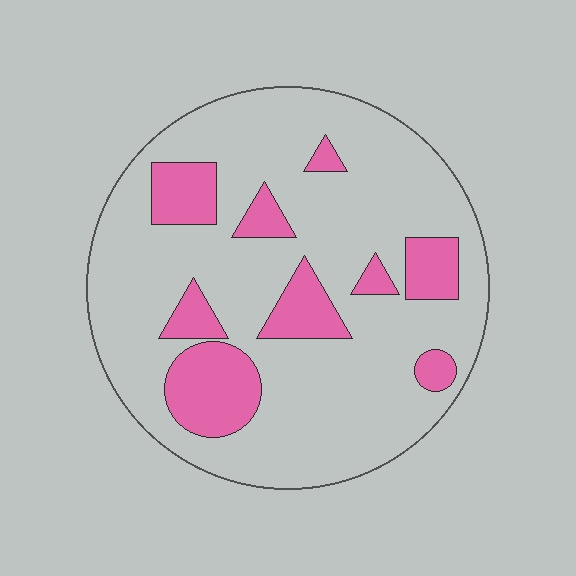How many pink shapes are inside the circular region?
9.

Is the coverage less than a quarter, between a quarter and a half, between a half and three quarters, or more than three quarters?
Less than a quarter.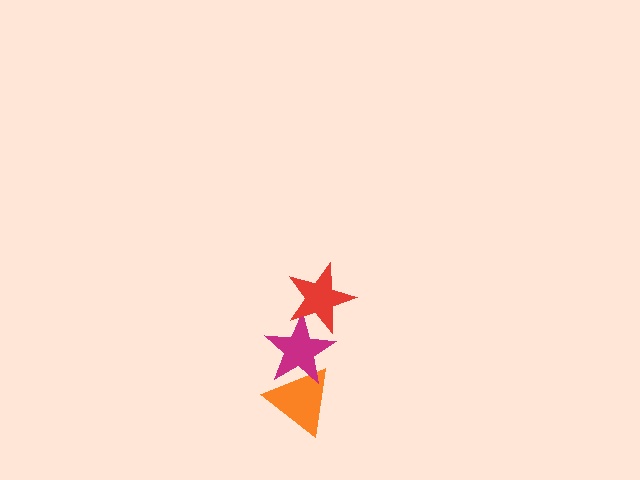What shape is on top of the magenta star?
The red star is on top of the magenta star.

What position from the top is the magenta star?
The magenta star is 2nd from the top.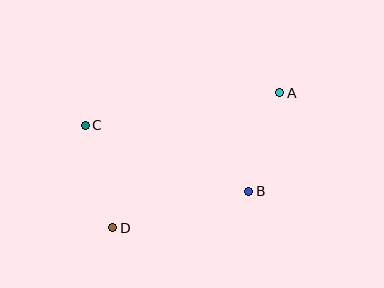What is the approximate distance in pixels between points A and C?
The distance between A and C is approximately 197 pixels.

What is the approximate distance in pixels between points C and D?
The distance between C and D is approximately 106 pixels.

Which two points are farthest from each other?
Points A and D are farthest from each other.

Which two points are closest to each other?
Points A and B are closest to each other.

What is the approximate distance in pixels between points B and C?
The distance between B and C is approximately 176 pixels.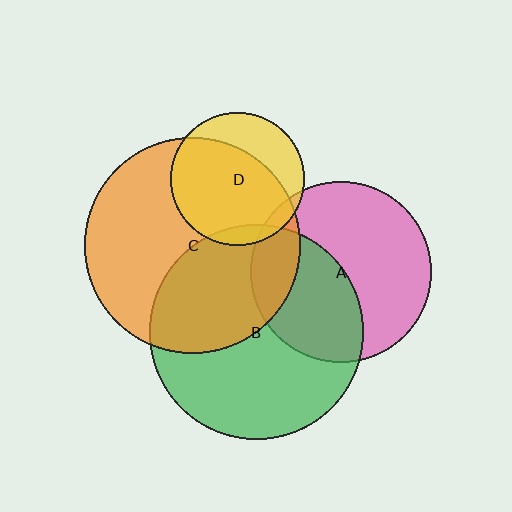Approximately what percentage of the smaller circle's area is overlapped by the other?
Approximately 45%.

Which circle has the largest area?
Circle C (orange).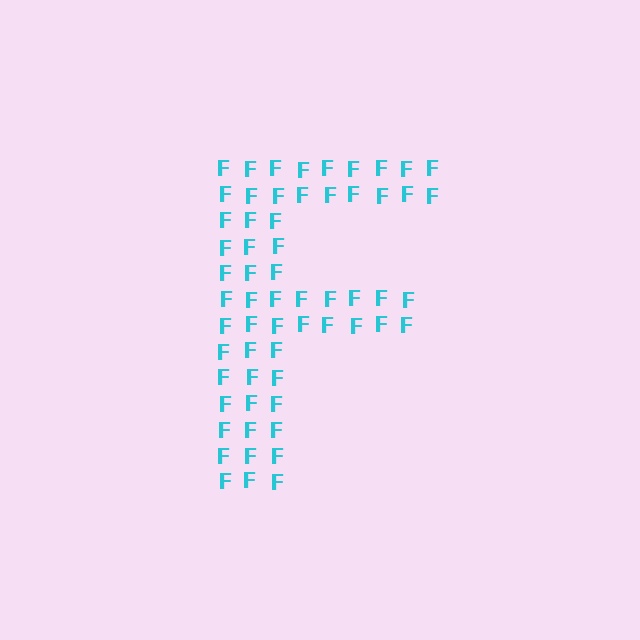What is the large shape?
The large shape is the letter F.